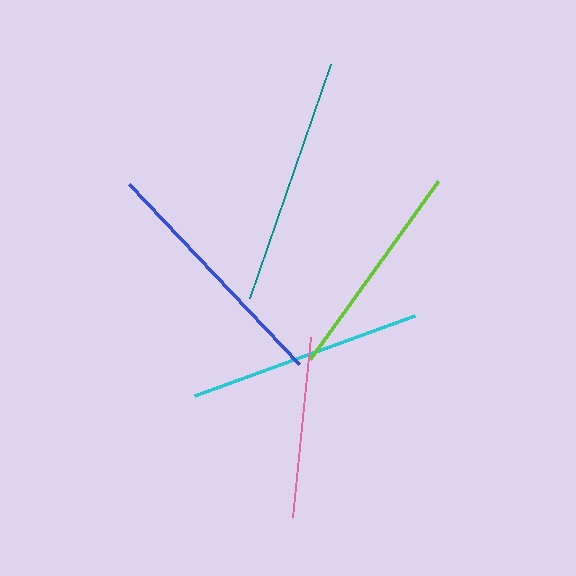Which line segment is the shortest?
The pink line is the shortest at approximately 180 pixels.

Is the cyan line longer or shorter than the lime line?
The cyan line is longer than the lime line.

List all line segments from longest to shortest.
From longest to shortest: teal, blue, cyan, lime, pink.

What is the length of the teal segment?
The teal segment is approximately 248 pixels long.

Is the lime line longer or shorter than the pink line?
The lime line is longer than the pink line.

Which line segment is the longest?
The teal line is the longest at approximately 248 pixels.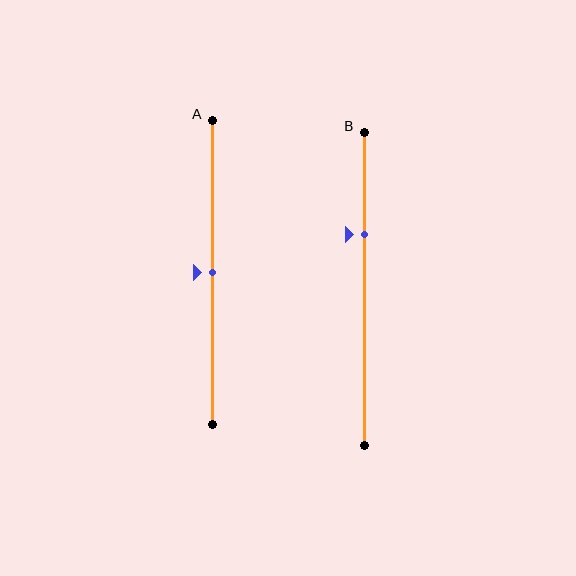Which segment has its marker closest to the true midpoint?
Segment A has its marker closest to the true midpoint.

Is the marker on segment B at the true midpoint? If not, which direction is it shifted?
No, the marker on segment B is shifted upward by about 17% of the segment length.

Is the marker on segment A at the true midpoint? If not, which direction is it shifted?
Yes, the marker on segment A is at the true midpoint.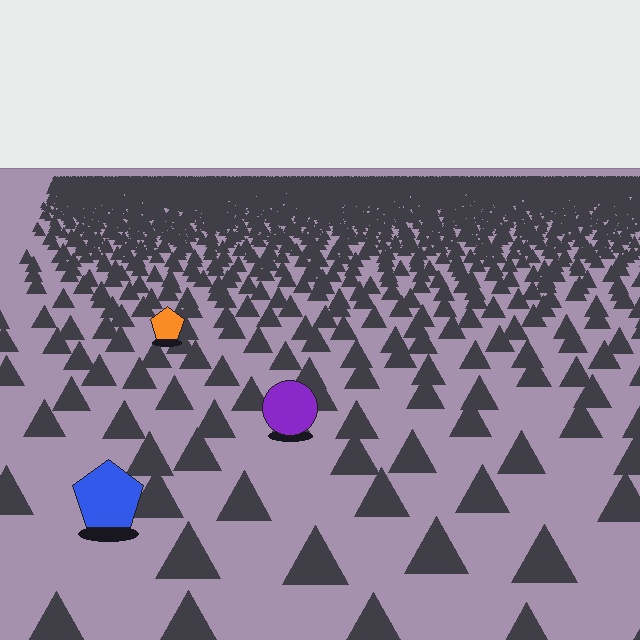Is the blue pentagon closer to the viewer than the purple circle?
Yes. The blue pentagon is closer — you can tell from the texture gradient: the ground texture is coarser near it.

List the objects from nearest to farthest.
From nearest to farthest: the blue pentagon, the purple circle, the orange pentagon.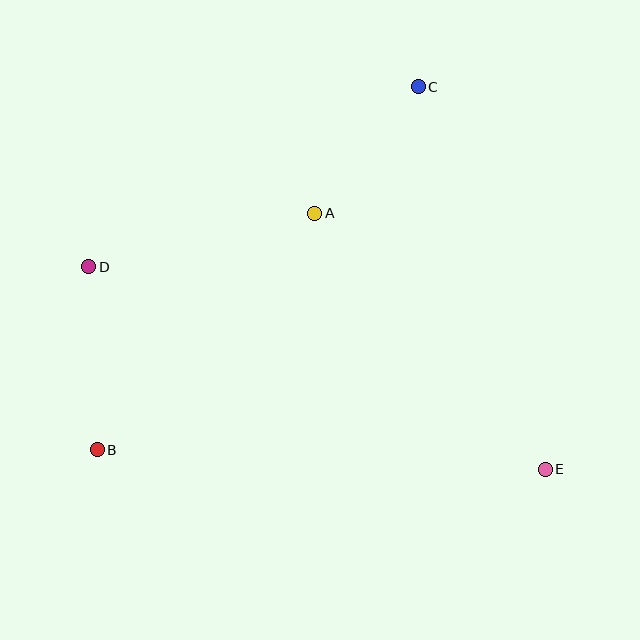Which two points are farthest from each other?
Points D and E are farthest from each other.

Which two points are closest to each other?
Points A and C are closest to each other.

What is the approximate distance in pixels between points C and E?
The distance between C and E is approximately 403 pixels.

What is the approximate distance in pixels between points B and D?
The distance between B and D is approximately 183 pixels.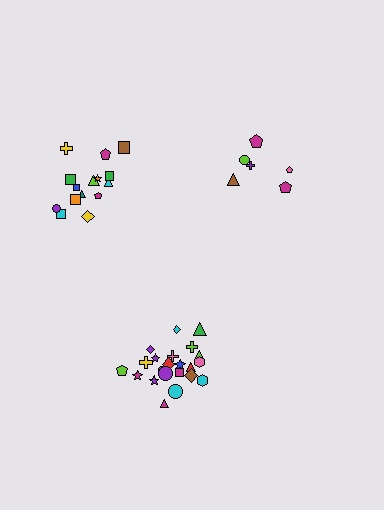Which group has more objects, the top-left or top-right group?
The top-left group.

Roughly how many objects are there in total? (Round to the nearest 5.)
Roughly 45 objects in total.